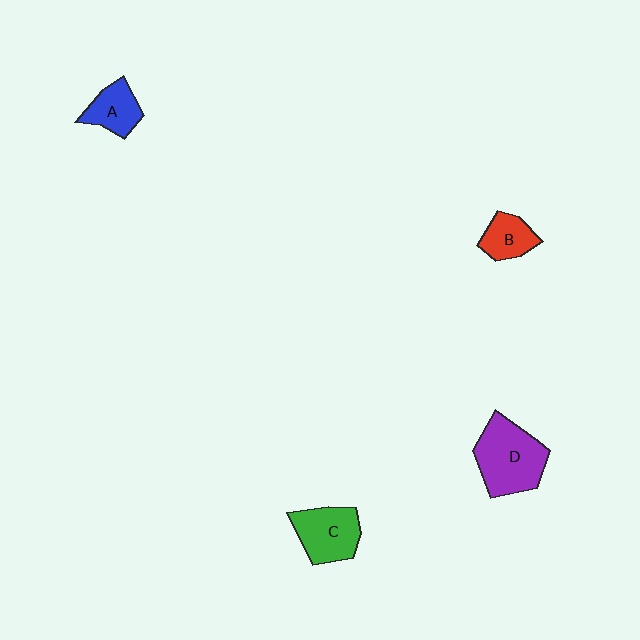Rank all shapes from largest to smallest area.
From largest to smallest: D (purple), C (green), A (blue), B (red).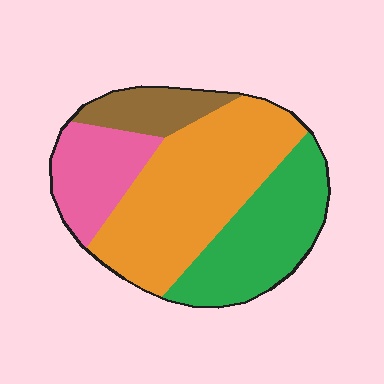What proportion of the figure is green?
Green covers 28% of the figure.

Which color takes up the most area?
Orange, at roughly 45%.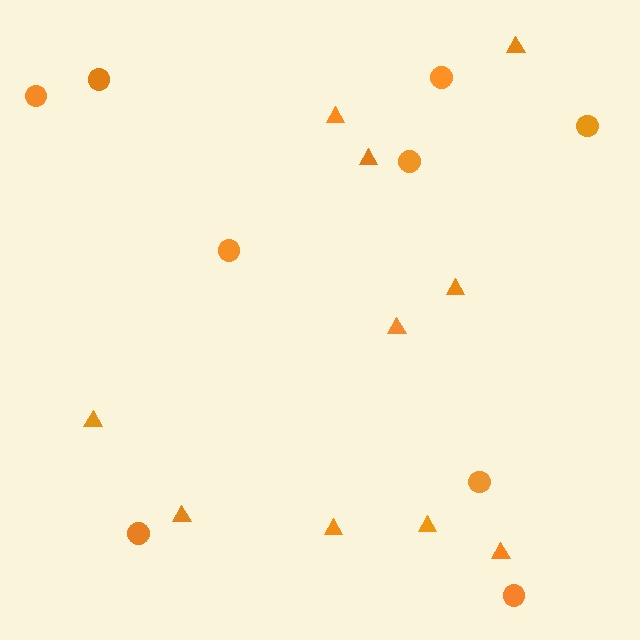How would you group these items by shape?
There are 2 groups: one group of circles (9) and one group of triangles (10).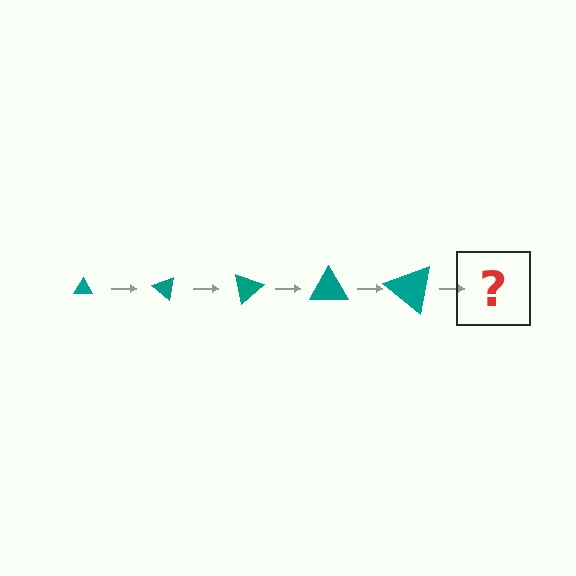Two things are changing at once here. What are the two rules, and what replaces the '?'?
The two rules are that the triangle grows larger each step and it rotates 40 degrees each step. The '?' should be a triangle, larger than the previous one and rotated 200 degrees from the start.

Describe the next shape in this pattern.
It should be a triangle, larger than the previous one and rotated 200 degrees from the start.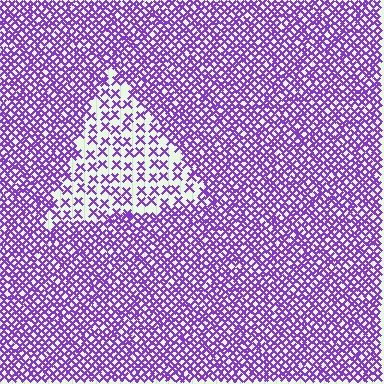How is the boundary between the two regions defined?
The boundary is defined by a change in element density (approximately 2.6x ratio). All elements are the same color, size, and shape.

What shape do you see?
I see a triangle.